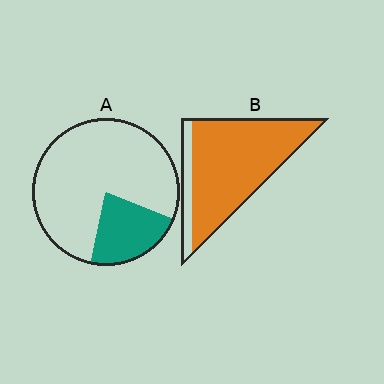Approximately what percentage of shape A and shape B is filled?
A is approximately 25% and B is approximately 85%.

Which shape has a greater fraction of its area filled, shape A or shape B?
Shape B.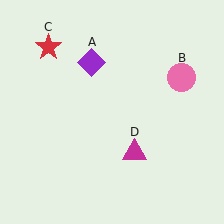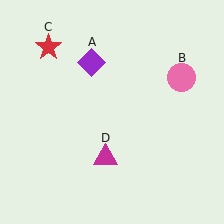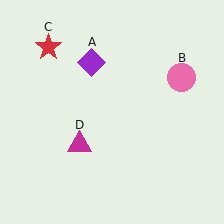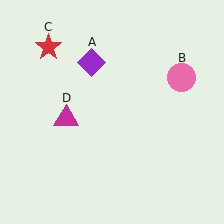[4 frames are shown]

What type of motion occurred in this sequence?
The magenta triangle (object D) rotated clockwise around the center of the scene.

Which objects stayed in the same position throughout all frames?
Purple diamond (object A) and pink circle (object B) and red star (object C) remained stationary.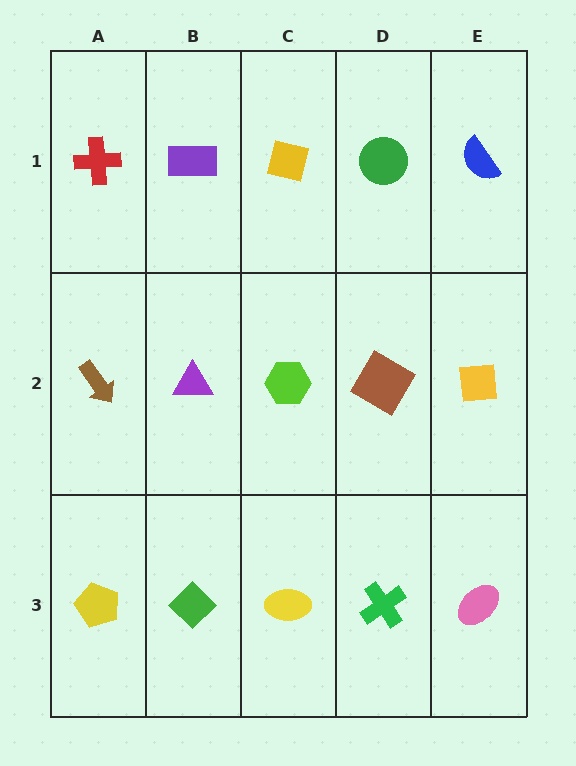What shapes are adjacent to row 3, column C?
A lime hexagon (row 2, column C), a green diamond (row 3, column B), a green cross (row 3, column D).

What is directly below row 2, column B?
A green diamond.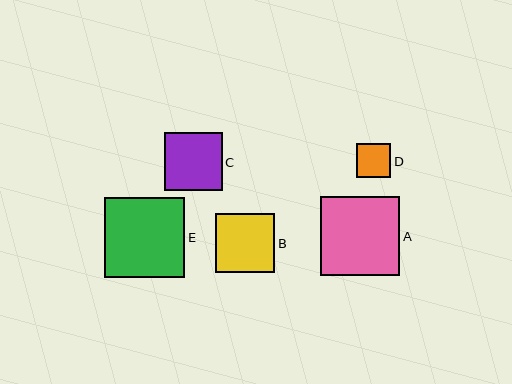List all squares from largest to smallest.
From largest to smallest: E, A, B, C, D.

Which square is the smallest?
Square D is the smallest with a size of approximately 34 pixels.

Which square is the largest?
Square E is the largest with a size of approximately 81 pixels.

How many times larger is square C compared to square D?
Square C is approximately 1.7 times the size of square D.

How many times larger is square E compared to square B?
Square E is approximately 1.4 times the size of square B.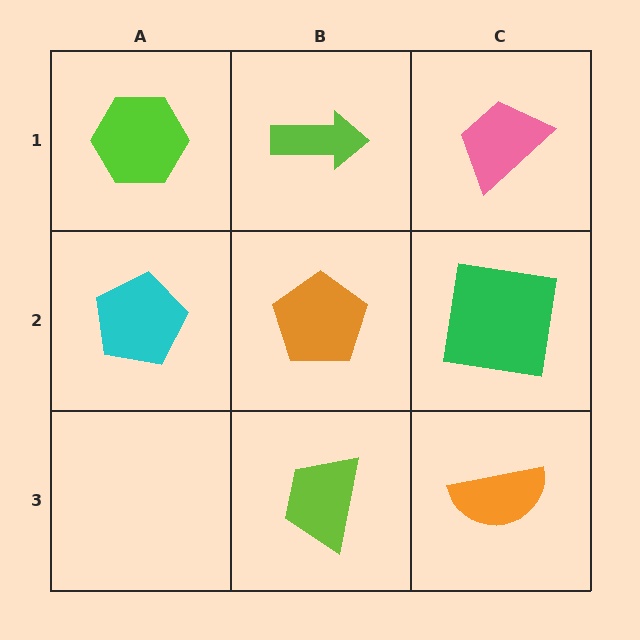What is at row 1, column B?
A lime arrow.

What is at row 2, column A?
A cyan pentagon.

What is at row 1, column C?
A pink trapezoid.